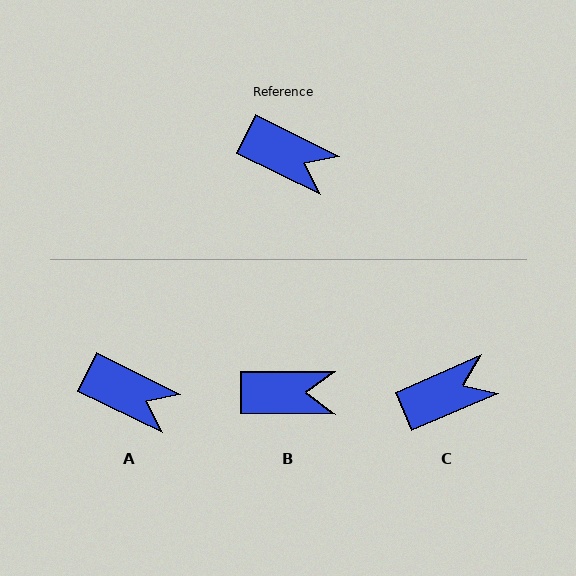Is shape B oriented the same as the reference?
No, it is off by about 26 degrees.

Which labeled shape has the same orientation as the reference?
A.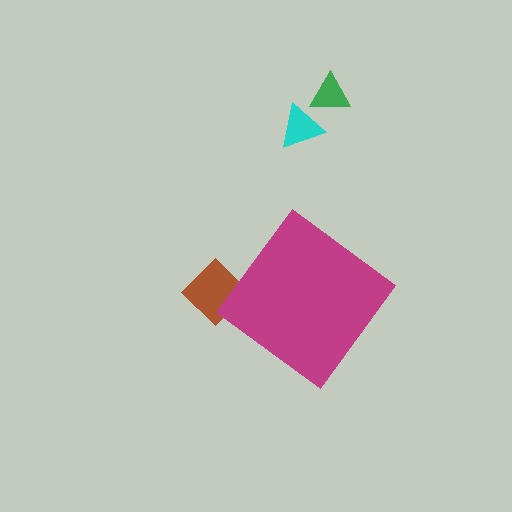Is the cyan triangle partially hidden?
No, the cyan triangle is fully visible.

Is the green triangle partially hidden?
No, the green triangle is fully visible.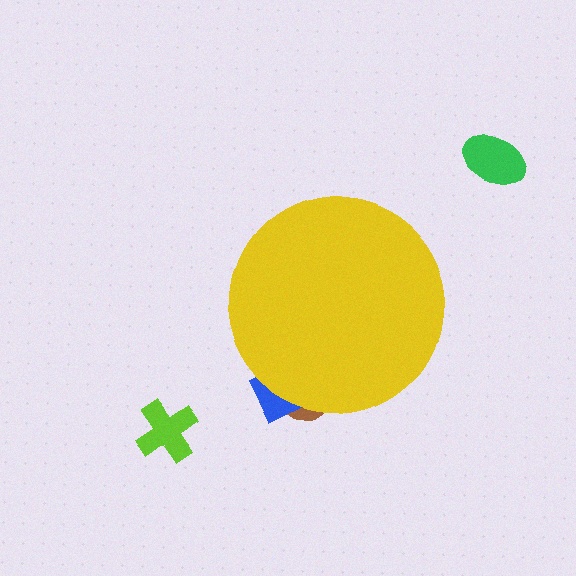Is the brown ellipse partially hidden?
Yes, the brown ellipse is partially hidden behind the yellow circle.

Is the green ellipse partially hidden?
No, the green ellipse is fully visible.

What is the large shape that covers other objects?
A yellow circle.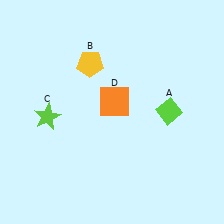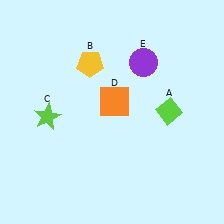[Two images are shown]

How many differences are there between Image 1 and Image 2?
There is 1 difference between the two images.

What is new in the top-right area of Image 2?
A purple circle (E) was added in the top-right area of Image 2.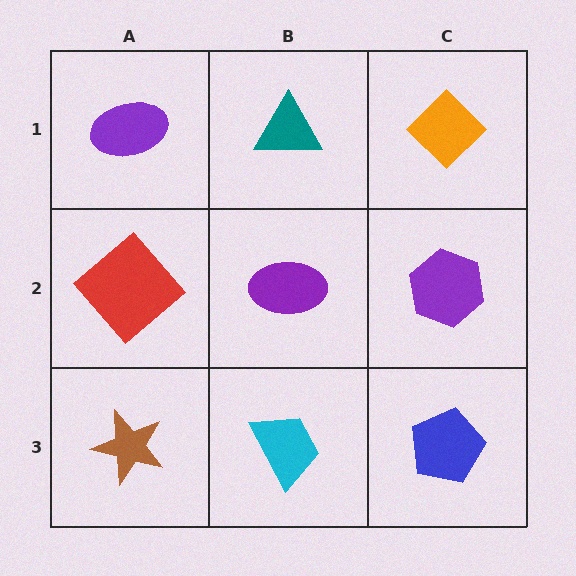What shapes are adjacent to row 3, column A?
A red diamond (row 2, column A), a cyan trapezoid (row 3, column B).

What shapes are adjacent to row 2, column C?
An orange diamond (row 1, column C), a blue pentagon (row 3, column C), a purple ellipse (row 2, column B).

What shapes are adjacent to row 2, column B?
A teal triangle (row 1, column B), a cyan trapezoid (row 3, column B), a red diamond (row 2, column A), a purple hexagon (row 2, column C).